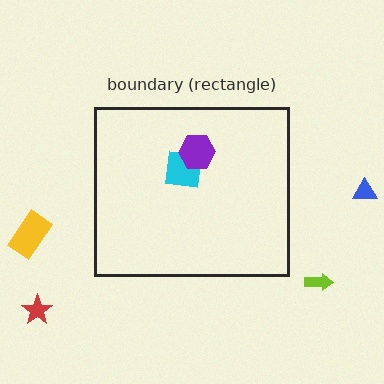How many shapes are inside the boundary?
2 inside, 4 outside.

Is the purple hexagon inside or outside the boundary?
Inside.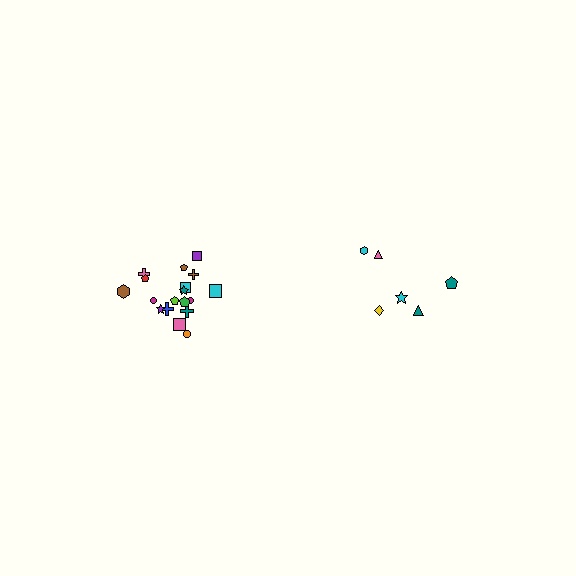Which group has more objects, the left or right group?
The left group.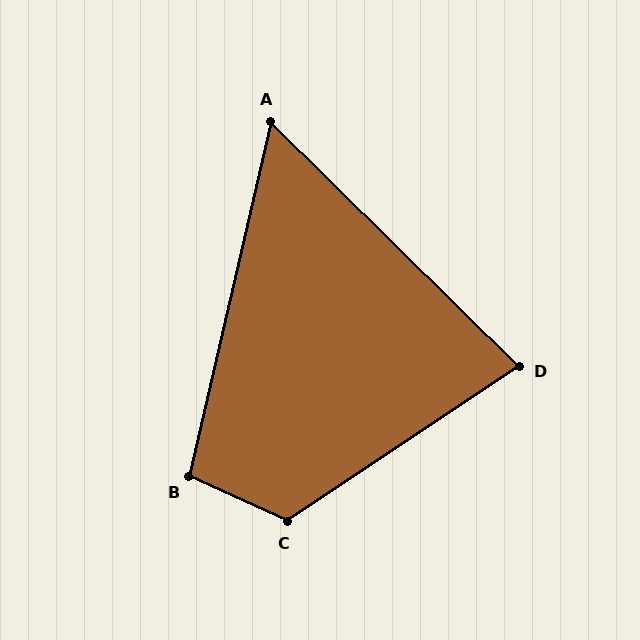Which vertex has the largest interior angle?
C, at approximately 122 degrees.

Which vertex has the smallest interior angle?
A, at approximately 58 degrees.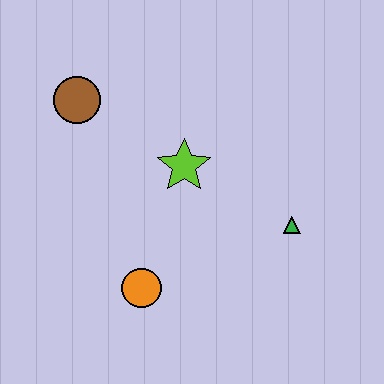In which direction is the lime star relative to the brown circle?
The lime star is to the right of the brown circle.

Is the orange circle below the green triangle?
Yes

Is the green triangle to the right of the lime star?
Yes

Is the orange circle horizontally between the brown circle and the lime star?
Yes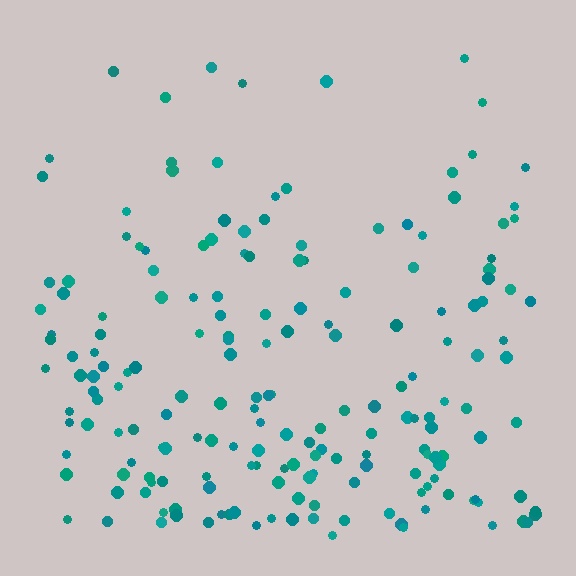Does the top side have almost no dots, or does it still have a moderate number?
Still a moderate number, just noticeably fewer than the bottom.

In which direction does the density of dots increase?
From top to bottom, with the bottom side densest.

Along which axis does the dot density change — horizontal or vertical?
Vertical.